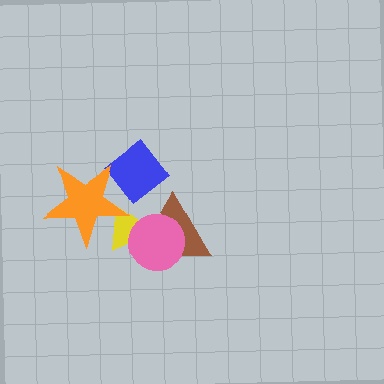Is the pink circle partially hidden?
No, no other shape covers it.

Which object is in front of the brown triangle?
The pink circle is in front of the brown triangle.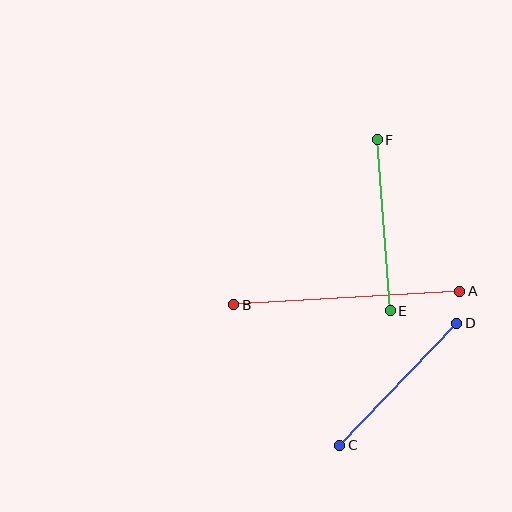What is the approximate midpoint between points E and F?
The midpoint is at approximately (384, 225) pixels.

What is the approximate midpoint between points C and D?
The midpoint is at approximately (398, 384) pixels.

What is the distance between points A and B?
The distance is approximately 226 pixels.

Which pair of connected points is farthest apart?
Points A and B are farthest apart.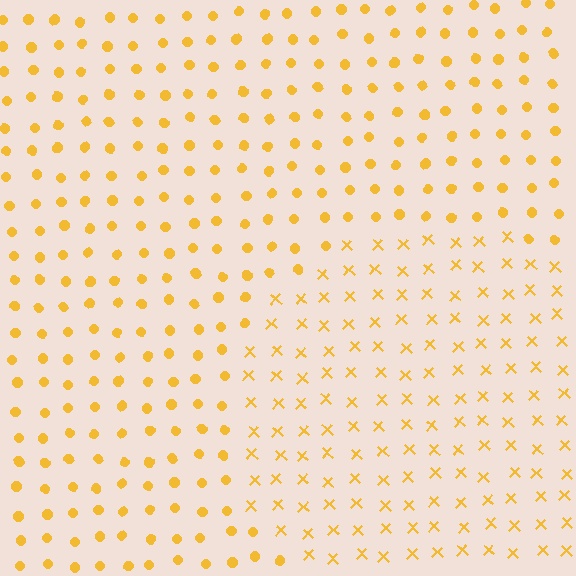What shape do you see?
I see a circle.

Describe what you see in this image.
The image is filled with small yellow elements arranged in a uniform grid. A circle-shaped region contains X marks, while the surrounding area contains circles. The boundary is defined purely by the change in element shape.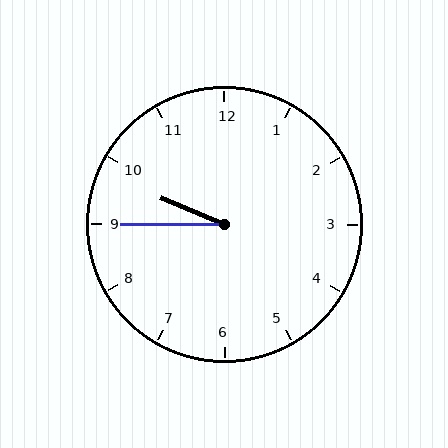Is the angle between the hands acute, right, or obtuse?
It is acute.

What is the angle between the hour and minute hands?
Approximately 22 degrees.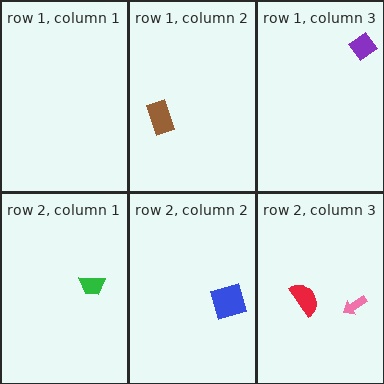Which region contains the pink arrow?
The row 2, column 3 region.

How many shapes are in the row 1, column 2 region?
1.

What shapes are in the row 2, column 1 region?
The green trapezoid.